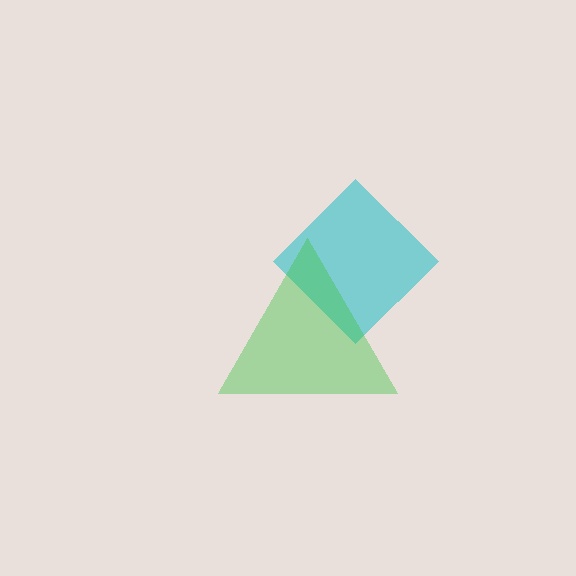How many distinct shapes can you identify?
There are 2 distinct shapes: a cyan diamond, a green triangle.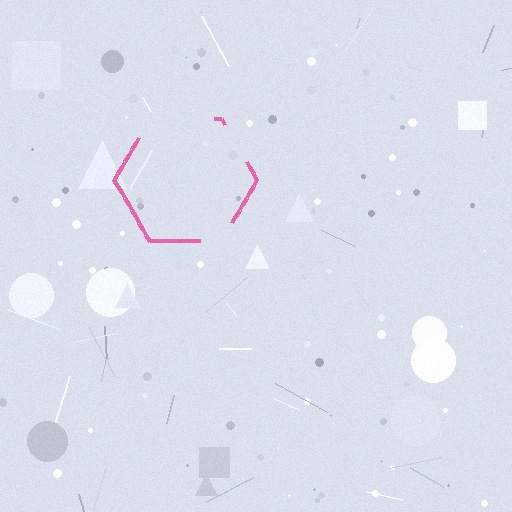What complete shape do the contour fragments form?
The contour fragments form a hexagon.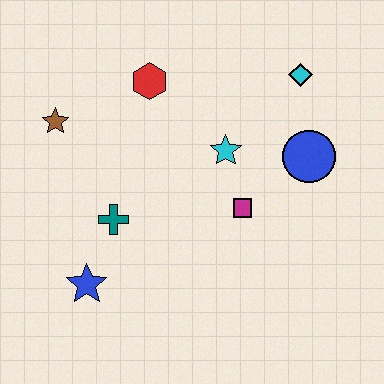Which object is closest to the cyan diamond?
The blue circle is closest to the cyan diamond.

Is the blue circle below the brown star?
Yes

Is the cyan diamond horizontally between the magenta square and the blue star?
No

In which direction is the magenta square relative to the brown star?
The magenta square is to the right of the brown star.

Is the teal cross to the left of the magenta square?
Yes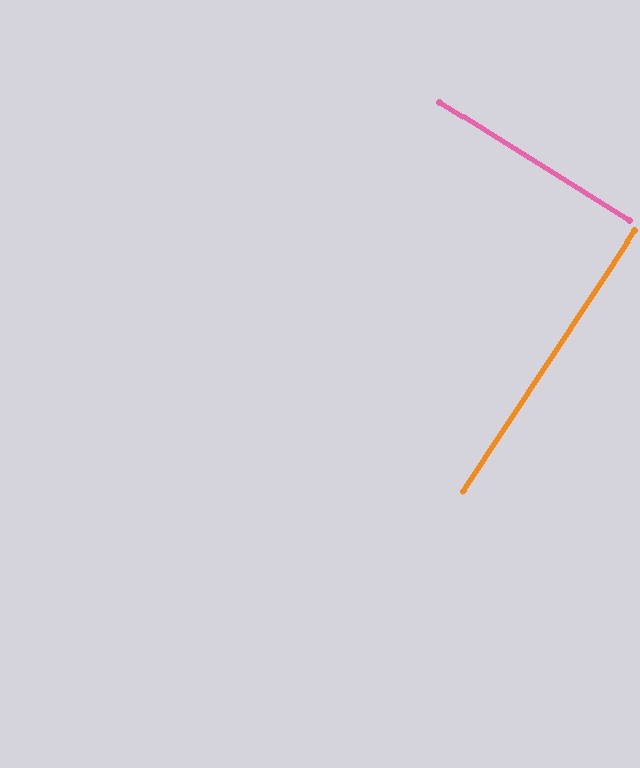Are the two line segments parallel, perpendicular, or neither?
Perpendicular — they meet at approximately 89°.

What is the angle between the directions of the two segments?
Approximately 89 degrees.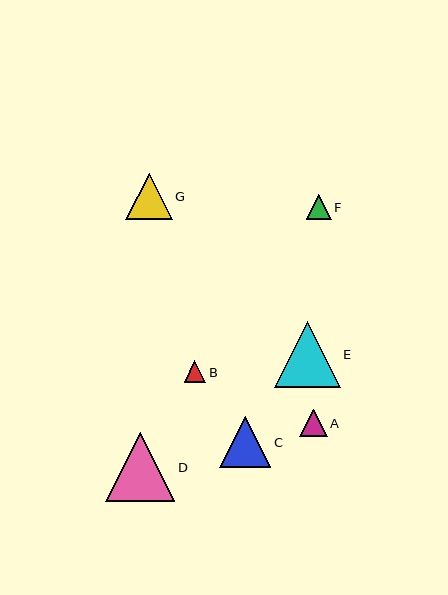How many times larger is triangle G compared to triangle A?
Triangle G is approximately 1.7 times the size of triangle A.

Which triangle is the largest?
Triangle D is the largest with a size of approximately 69 pixels.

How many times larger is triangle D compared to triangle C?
Triangle D is approximately 1.4 times the size of triangle C.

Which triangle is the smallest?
Triangle B is the smallest with a size of approximately 22 pixels.